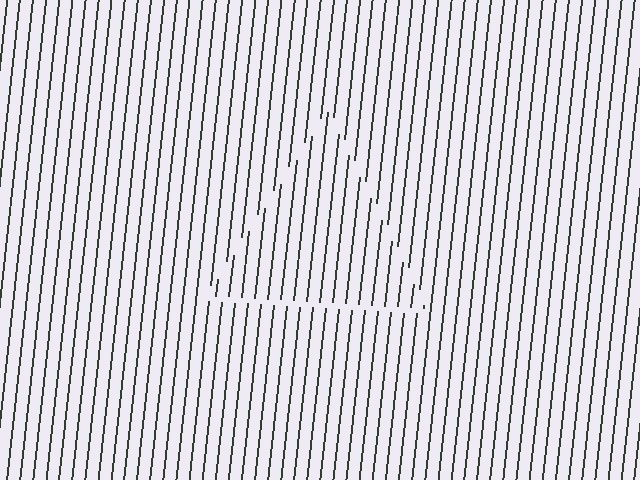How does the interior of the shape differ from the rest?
The interior of the shape contains the same grating, shifted by half a period — the contour is defined by the phase discontinuity where line-ends from the inner and outer gratings abut.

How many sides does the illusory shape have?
3 sides — the line-ends trace a triangle.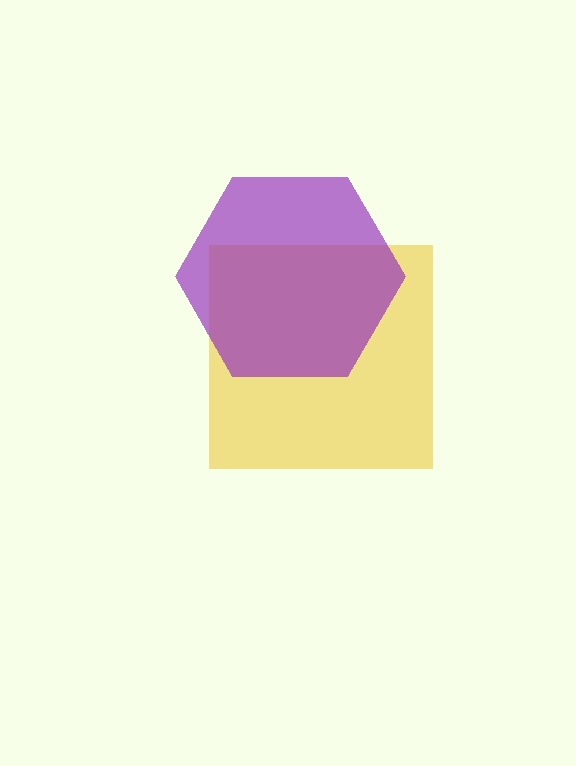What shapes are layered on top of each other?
The layered shapes are: a yellow square, a purple hexagon.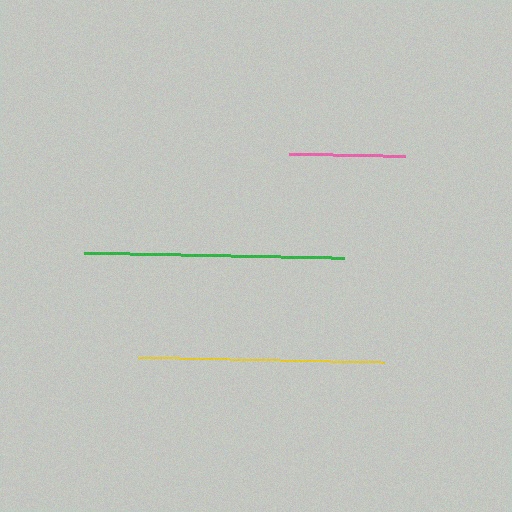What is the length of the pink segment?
The pink segment is approximately 116 pixels long.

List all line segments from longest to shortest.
From longest to shortest: green, yellow, pink.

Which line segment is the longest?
The green line is the longest at approximately 260 pixels.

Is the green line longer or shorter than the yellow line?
The green line is longer than the yellow line.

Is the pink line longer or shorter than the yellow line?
The yellow line is longer than the pink line.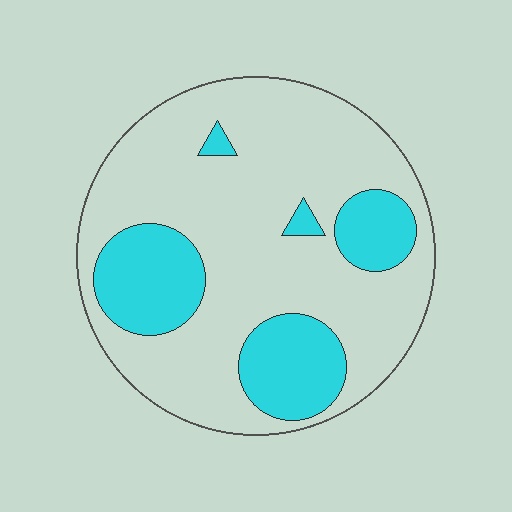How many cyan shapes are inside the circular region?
5.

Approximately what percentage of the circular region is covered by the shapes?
Approximately 25%.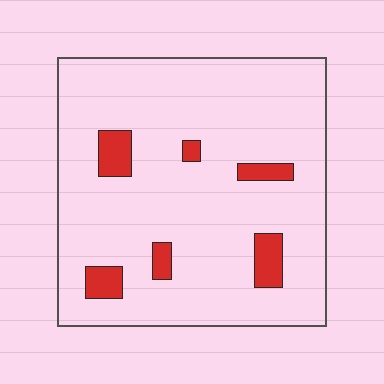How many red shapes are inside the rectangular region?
6.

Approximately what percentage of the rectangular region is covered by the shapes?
Approximately 10%.